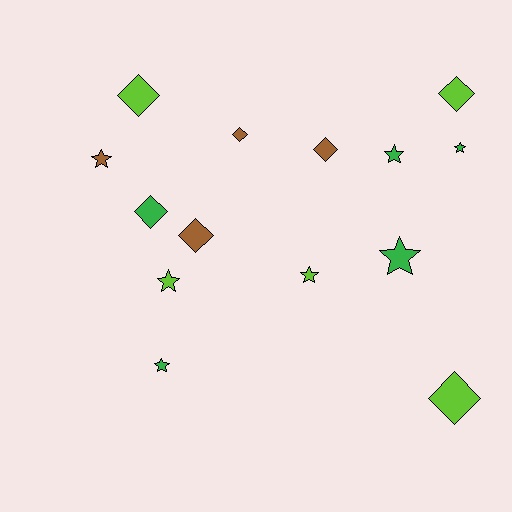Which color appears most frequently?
Lime, with 5 objects.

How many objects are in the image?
There are 14 objects.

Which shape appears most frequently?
Diamond, with 7 objects.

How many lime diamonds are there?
There are 3 lime diamonds.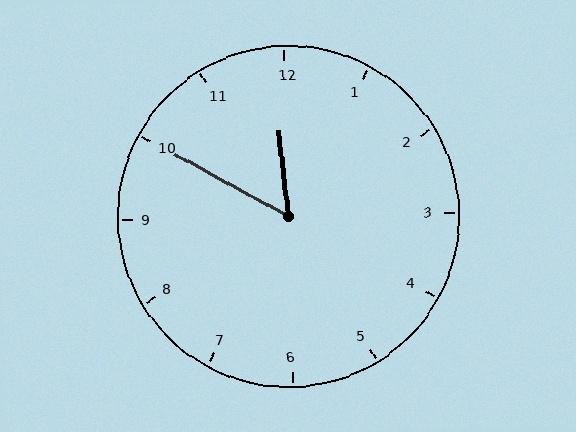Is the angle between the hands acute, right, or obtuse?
It is acute.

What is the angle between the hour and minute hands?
Approximately 55 degrees.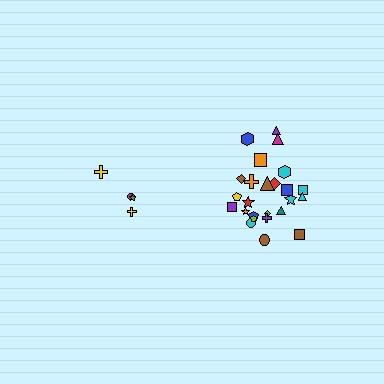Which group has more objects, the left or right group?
The right group.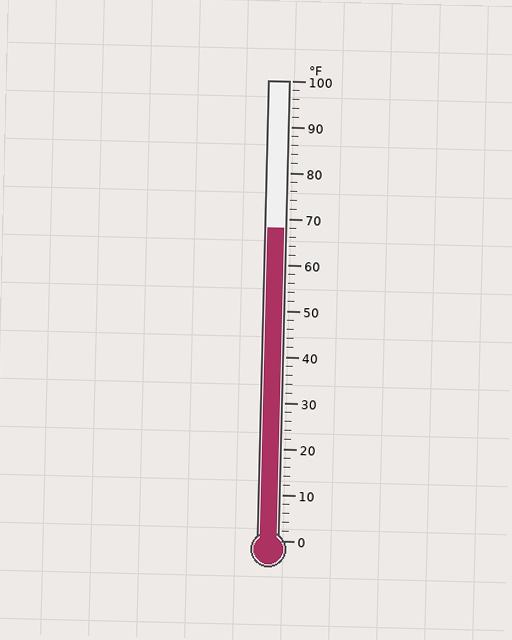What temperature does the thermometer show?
The thermometer shows approximately 68°F.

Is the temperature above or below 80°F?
The temperature is below 80°F.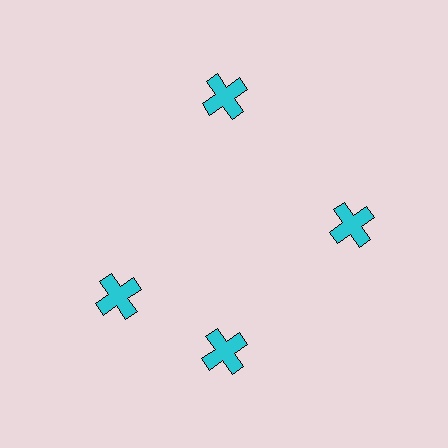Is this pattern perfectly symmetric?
No. The 4 cyan crosses are arranged in a ring, but one element near the 9 o'clock position is rotated out of alignment along the ring, breaking the 4-fold rotational symmetry.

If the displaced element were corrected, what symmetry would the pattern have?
It would have 4-fold rotational symmetry — the pattern would map onto itself every 90 degrees.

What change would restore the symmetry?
The symmetry would be restored by rotating it back into even spacing with its neighbors so that all 4 crosses sit at equal angles and equal distance from the center.